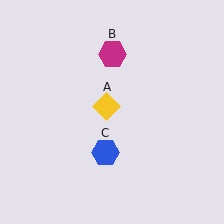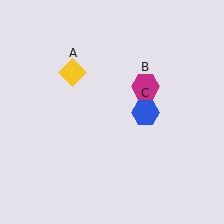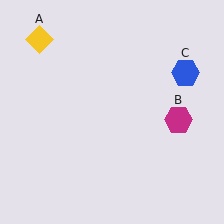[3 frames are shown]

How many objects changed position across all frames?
3 objects changed position: yellow diamond (object A), magenta hexagon (object B), blue hexagon (object C).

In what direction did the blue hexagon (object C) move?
The blue hexagon (object C) moved up and to the right.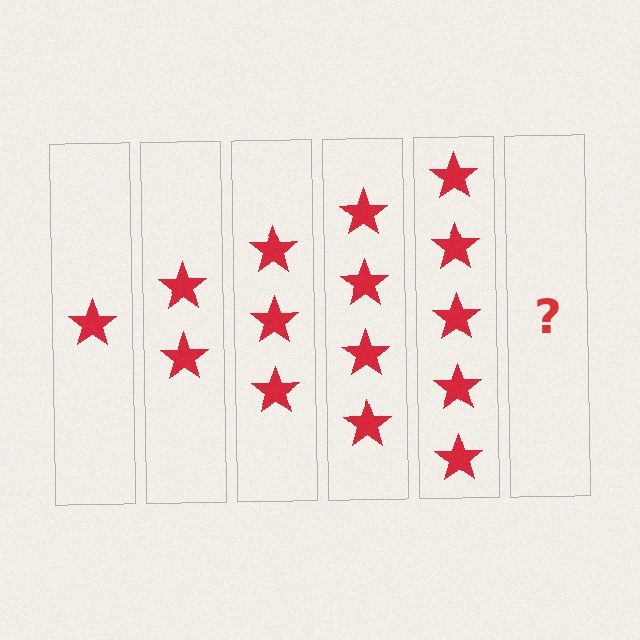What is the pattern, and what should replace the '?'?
The pattern is that each step adds one more star. The '?' should be 6 stars.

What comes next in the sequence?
The next element should be 6 stars.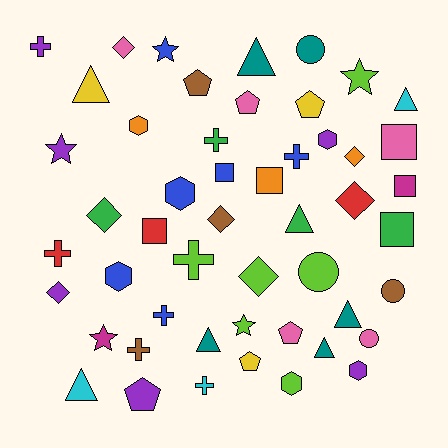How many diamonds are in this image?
There are 7 diamonds.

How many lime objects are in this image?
There are 6 lime objects.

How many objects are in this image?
There are 50 objects.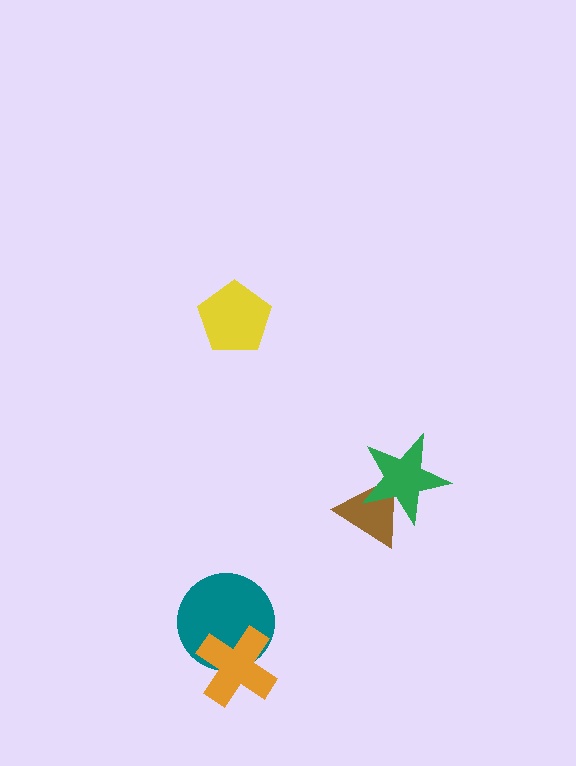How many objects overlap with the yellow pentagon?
0 objects overlap with the yellow pentagon.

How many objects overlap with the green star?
1 object overlaps with the green star.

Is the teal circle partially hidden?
Yes, it is partially covered by another shape.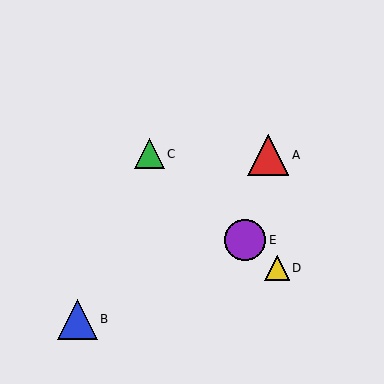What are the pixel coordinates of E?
Object E is at (245, 240).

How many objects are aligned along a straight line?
3 objects (C, D, E) are aligned along a straight line.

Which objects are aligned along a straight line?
Objects C, D, E are aligned along a straight line.